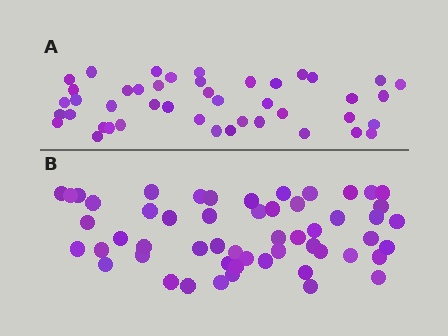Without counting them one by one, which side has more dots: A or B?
Region B (the bottom region) has more dots.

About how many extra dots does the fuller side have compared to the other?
Region B has roughly 10 or so more dots than region A.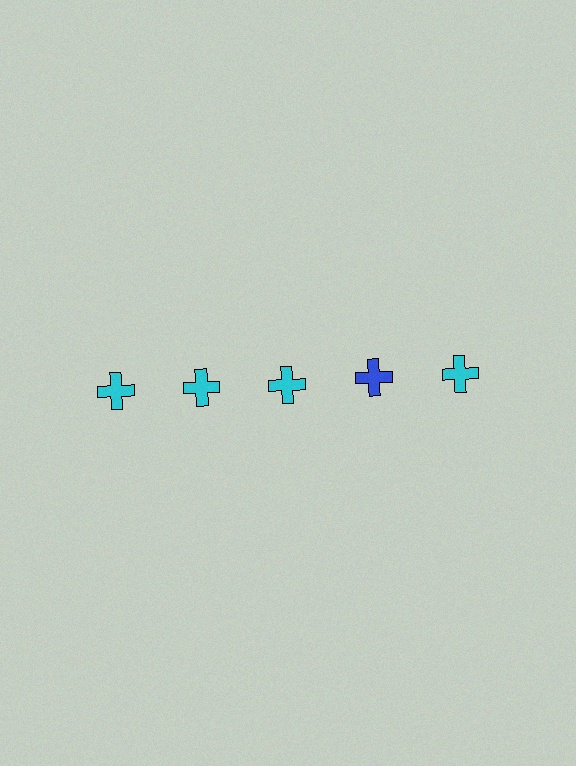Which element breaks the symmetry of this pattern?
The blue cross in the top row, second from right column breaks the symmetry. All other shapes are cyan crosses.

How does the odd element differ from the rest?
It has a different color: blue instead of cyan.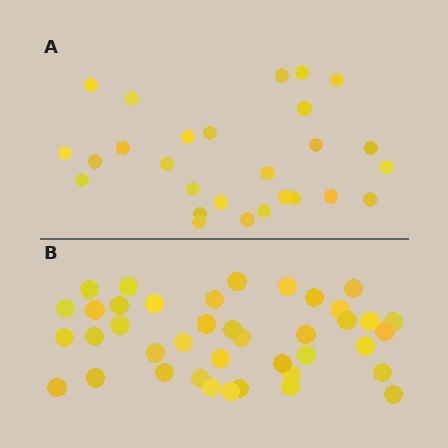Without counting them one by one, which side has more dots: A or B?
Region B (the bottom region) has more dots.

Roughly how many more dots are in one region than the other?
Region B has approximately 15 more dots than region A.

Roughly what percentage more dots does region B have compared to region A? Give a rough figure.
About 50% more.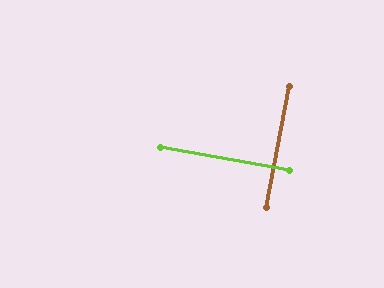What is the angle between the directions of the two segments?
Approximately 89 degrees.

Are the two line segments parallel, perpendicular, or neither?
Perpendicular — they meet at approximately 89°.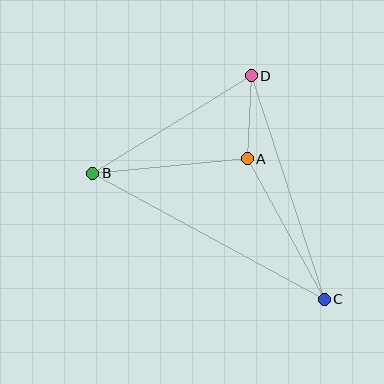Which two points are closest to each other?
Points A and D are closest to each other.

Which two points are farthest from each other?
Points B and C are farthest from each other.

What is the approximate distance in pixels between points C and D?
The distance between C and D is approximately 235 pixels.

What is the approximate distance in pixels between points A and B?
The distance between A and B is approximately 155 pixels.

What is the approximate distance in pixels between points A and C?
The distance between A and C is approximately 160 pixels.